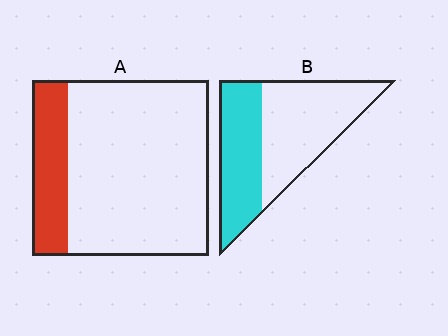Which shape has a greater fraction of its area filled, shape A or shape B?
Shape B.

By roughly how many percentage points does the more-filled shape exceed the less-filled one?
By roughly 20 percentage points (B over A).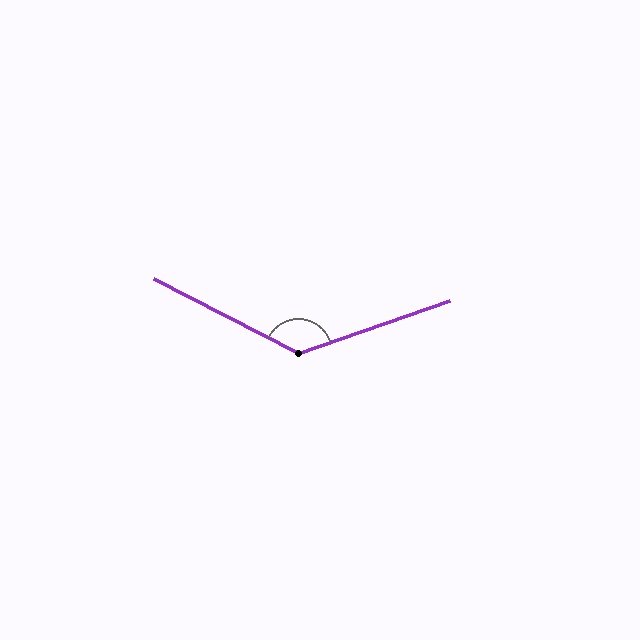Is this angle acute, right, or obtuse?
It is obtuse.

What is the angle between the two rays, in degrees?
Approximately 134 degrees.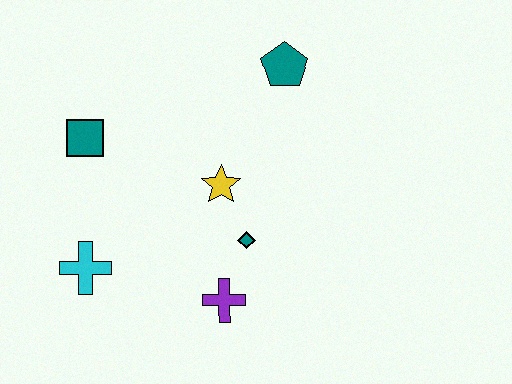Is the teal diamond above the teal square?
No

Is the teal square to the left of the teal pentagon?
Yes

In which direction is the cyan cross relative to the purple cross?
The cyan cross is to the left of the purple cross.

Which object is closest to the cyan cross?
The teal square is closest to the cyan cross.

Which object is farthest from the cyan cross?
The teal pentagon is farthest from the cyan cross.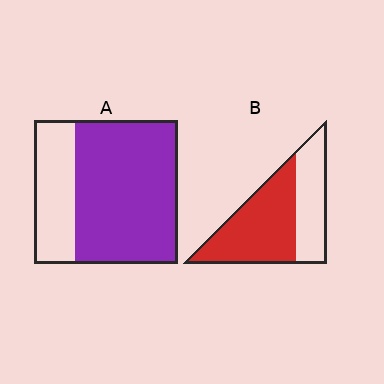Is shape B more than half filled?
Yes.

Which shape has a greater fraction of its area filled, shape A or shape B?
Shape A.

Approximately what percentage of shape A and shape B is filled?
A is approximately 70% and B is approximately 60%.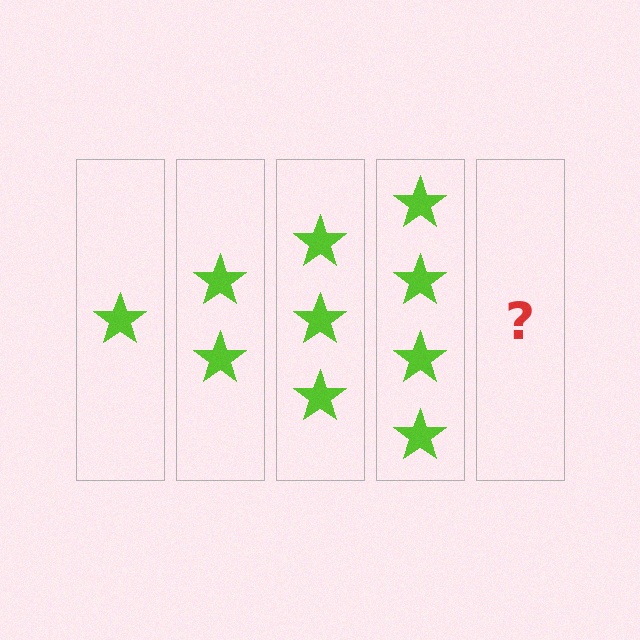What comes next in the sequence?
The next element should be 5 stars.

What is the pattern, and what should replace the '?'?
The pattern is that each step adds one more star. The '?' should be 5 stars.